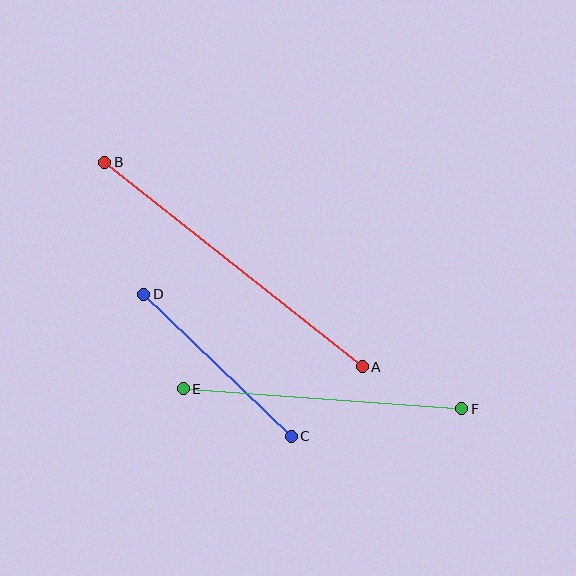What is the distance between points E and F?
The distance is approximately 279 pixels.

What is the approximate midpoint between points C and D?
The midpoint is at approximately (217, 365) pixels.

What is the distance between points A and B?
The distance is approximately 329 pixels.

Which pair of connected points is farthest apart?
Points A and B are farthest apart.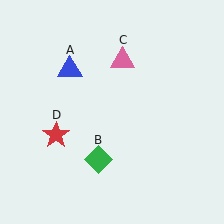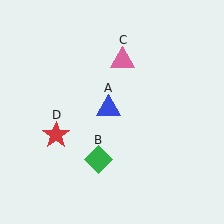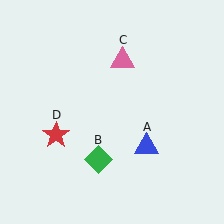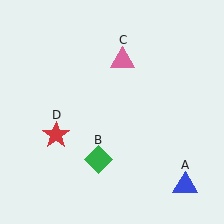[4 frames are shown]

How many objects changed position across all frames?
1 object changed position: blue triangle (object A).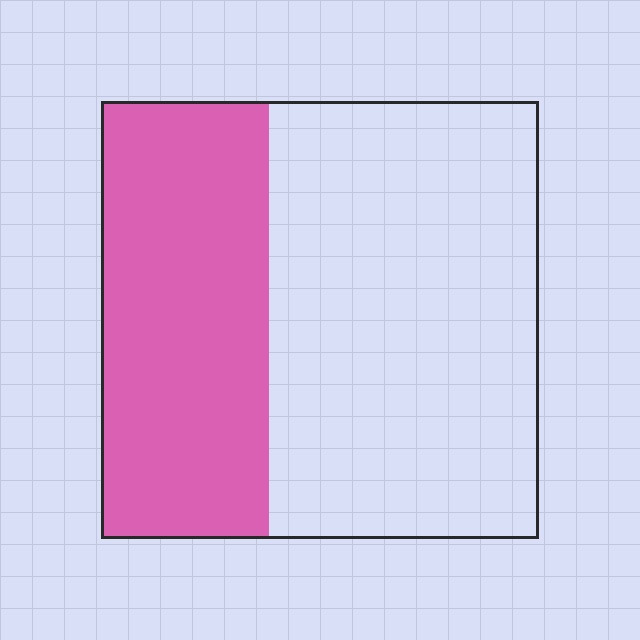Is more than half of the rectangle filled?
No.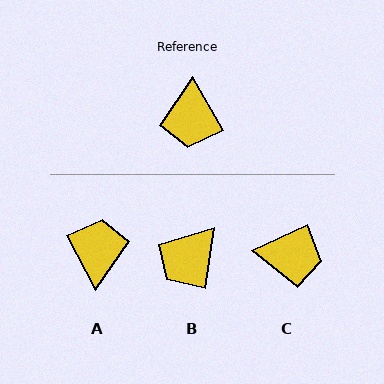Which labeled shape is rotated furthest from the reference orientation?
A, about 179 degrees away.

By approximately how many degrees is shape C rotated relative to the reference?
Approximately 85 degrees counter-clockwise.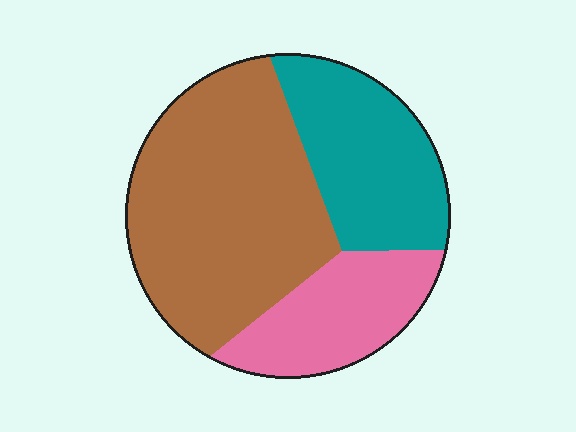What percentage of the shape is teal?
Teal covers about 30% of the shape.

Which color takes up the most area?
Brown, at roughly 50%.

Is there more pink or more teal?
Teal.